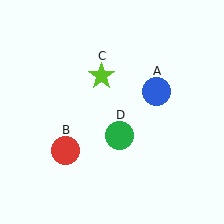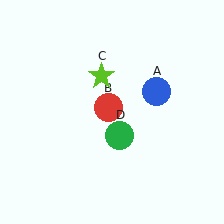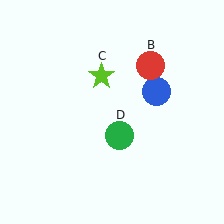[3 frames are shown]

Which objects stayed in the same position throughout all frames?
Blue circle (object A) and lime star (object C) and green circle (object D) remained stationary.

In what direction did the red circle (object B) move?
The red circle (object B) moved up and to the right.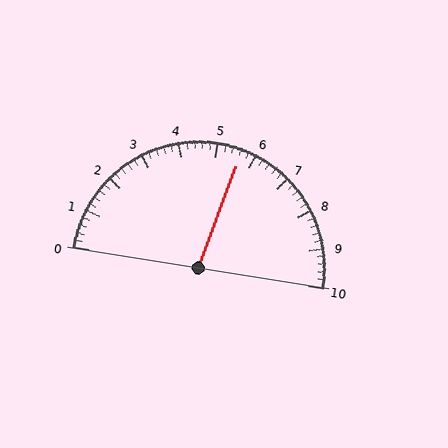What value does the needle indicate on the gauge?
The needle indicates approximately 5.6.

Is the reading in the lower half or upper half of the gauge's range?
The reading is in the upper half of the range (0 to 10).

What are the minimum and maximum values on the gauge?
The gauge ranges from 0 to 10.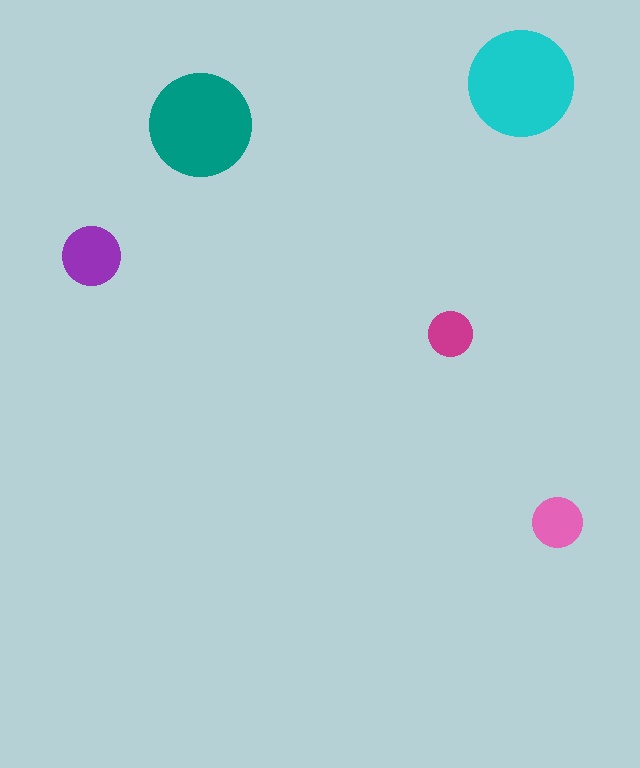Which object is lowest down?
The pink circle is bottommost.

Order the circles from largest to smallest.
the cyan one, the teal one, the purple one, the pink one, the magenta one.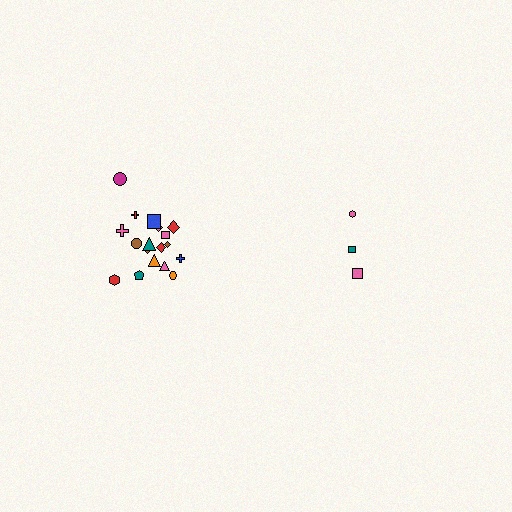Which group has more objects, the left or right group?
The left group.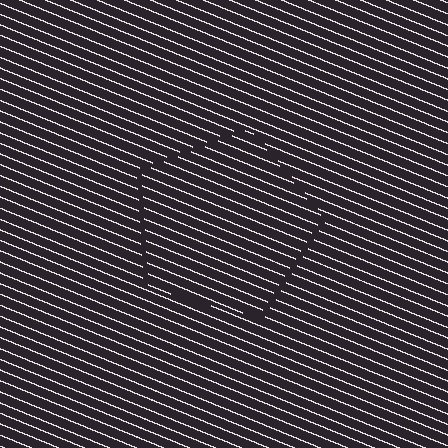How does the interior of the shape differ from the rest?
The interior of the shape contains the same grating, shifted by half a period — the contour is defined by the phase discontinuity where line-ends from the inner and outer gratings abut.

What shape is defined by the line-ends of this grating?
An illusory pentagon. The interior of the shape contains the same grating, shifted by half a period — the contour is defined by the phase discontinuity where line-ends from the inner and outer gratings abut.